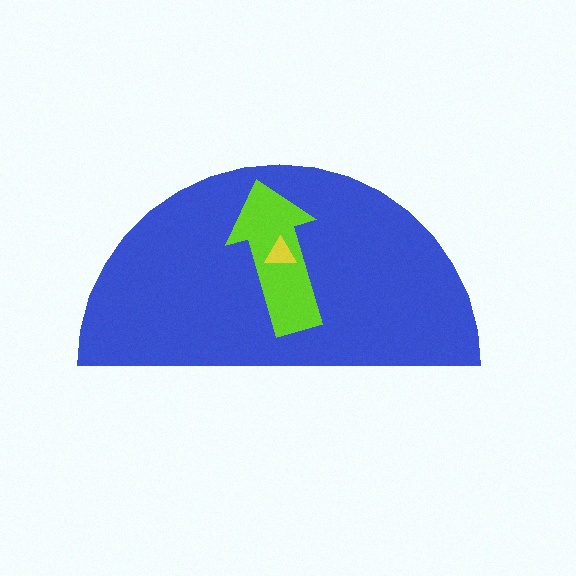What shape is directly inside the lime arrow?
The yellow triangle.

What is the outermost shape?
The blue semicircle.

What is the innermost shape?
The yellow triangle.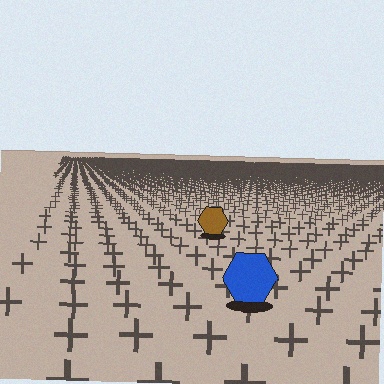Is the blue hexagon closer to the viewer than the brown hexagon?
Yes. The blue hexagon is closer — you can tell from the texture gradient: the ground texture is coarser near it.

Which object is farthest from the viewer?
The brown hexagon is farthest from the viewer. It appears smaller and the ground texture around it is denser.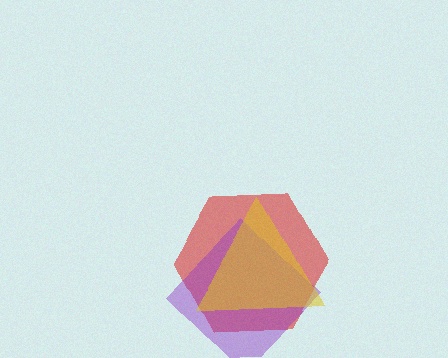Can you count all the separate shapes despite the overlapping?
Yes, there are 3 separate shapes.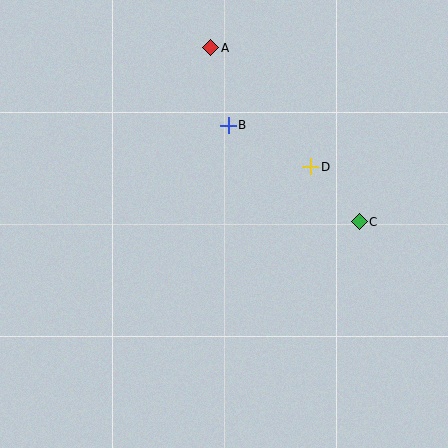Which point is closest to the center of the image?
Point B at (228, 125) is closest to the center.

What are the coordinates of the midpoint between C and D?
The midpoint between C and D is at (335, 194).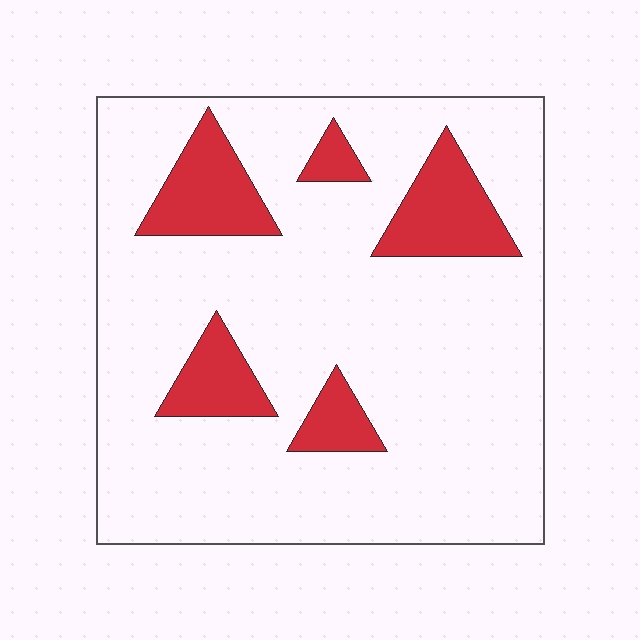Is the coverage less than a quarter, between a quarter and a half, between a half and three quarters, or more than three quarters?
Less than a quarter.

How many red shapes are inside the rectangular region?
5.